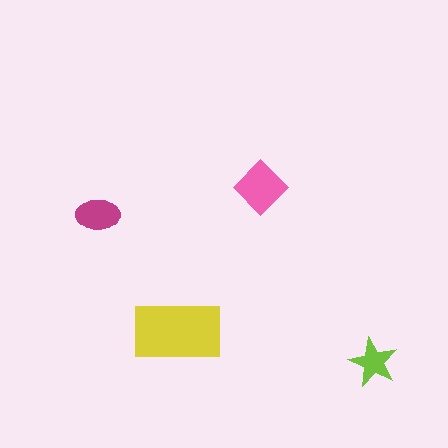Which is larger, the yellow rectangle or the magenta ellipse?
The yellow rectangle.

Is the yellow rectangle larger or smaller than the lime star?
Larger.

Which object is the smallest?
The lime star.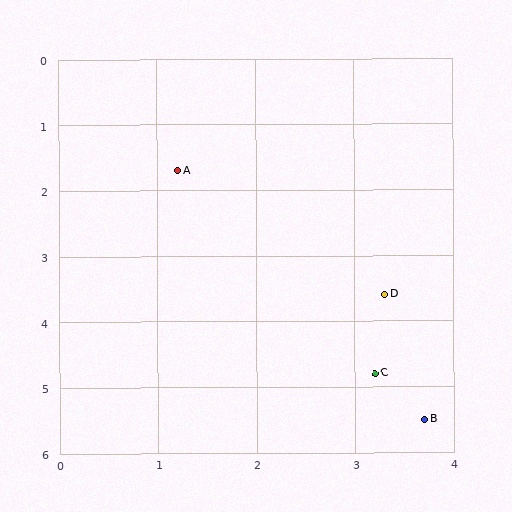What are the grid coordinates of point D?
Point D is at approximately (3.3, 3.6).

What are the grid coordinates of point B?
Point B is at approximately (3.7, 5.5).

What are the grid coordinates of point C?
Point C is at approximately (3.2, 4.8).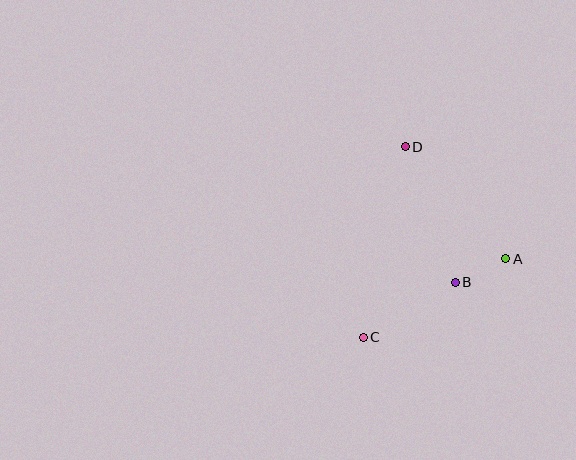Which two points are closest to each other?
Points A and B are closest to each other.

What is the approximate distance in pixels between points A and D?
The distance between A and D is approximately 151 pixels.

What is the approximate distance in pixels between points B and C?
The distance between B and C is approximately 107 pixels.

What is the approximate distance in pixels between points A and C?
The distance between A and C is approximately 163 pixels.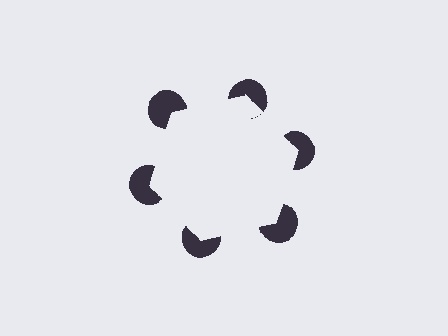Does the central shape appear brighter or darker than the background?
It typically appears slightly brighter than the background, even though no actual brightness change is drawn.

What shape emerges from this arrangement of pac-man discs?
An illusory hexagon — its edges are inferred from the aligned wedge cuts in the pac-man discs, not physically drawn.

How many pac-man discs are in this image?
There are 6 — one at each vertex of the illusory hexagon.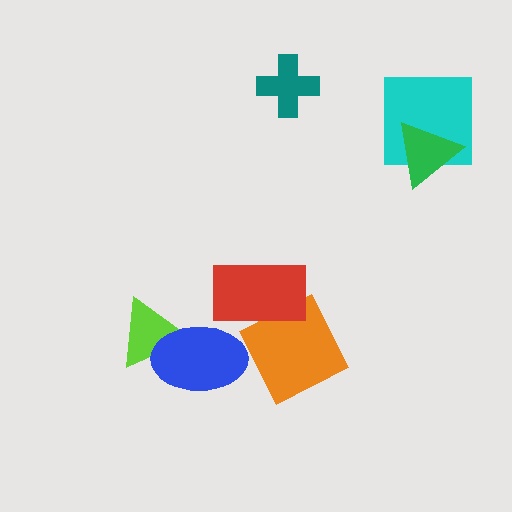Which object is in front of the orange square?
The red rectangle is in front of the orange square.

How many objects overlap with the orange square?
1 object overlaps with the orange square.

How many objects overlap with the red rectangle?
1 object overlaps with the red rectangle.